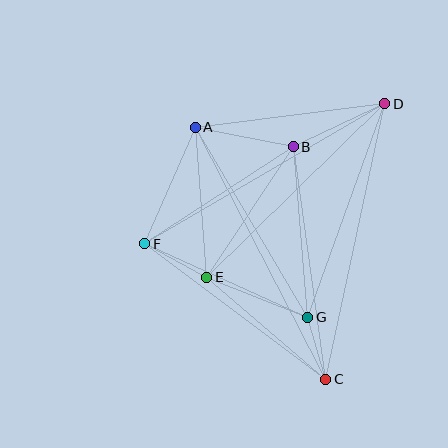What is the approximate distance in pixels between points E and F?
The distance between E and F is approximately 71 pixels.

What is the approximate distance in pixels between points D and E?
The distance between D and E is approximately 249 pixels.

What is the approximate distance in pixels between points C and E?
The distance between C and E is approximately 157 pixels.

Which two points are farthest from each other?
Points A and C are farthest from each other.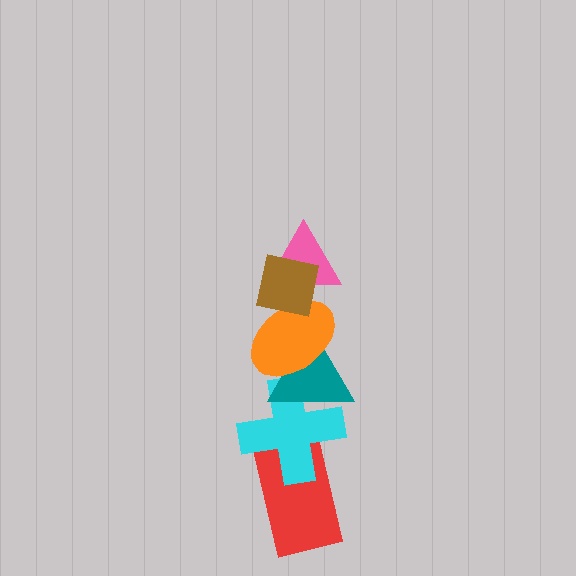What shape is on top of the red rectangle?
The cyan cross is on top of the red rectangle.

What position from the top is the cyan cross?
The cyan cross is 5th from the top.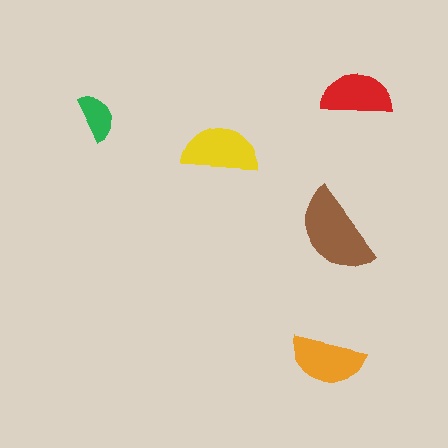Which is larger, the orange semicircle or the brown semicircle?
The brown one.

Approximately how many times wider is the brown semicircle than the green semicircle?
About 2 times wider.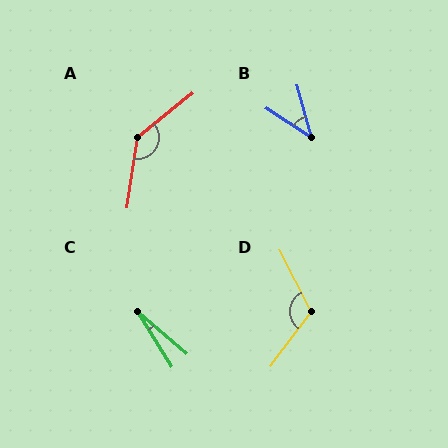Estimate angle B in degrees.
Approximately 42 degrees.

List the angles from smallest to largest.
C (17°), B (42°), D (116°), A (137°).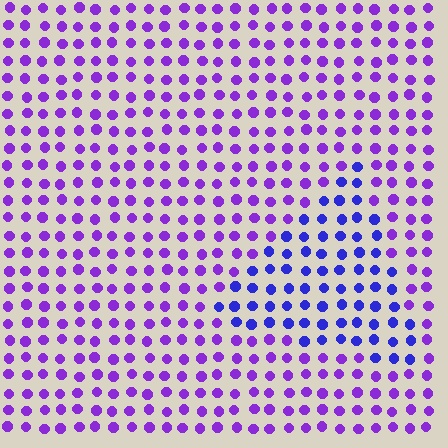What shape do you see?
I see a triangle.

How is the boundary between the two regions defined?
The boundary is defined purely by a slight shift in hue (about 33 degrees). Spacing, size, and orientation are identical on both sides.